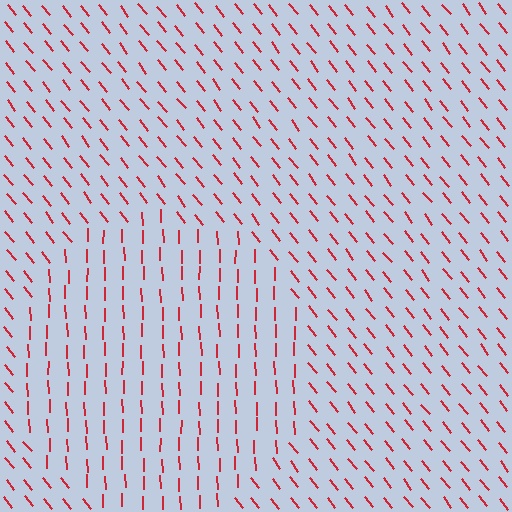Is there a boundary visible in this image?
Yes, there is a texture boundary formed by a change in line orientation.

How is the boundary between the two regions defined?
The boundary is defined purely by a change in line orientation (approximately 36 degrees difference). All lines are the same color and thickness.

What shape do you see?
I see a circle.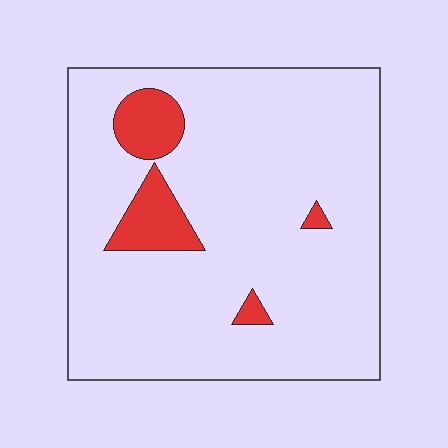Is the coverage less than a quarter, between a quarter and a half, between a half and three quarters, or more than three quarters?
Less than a quarter.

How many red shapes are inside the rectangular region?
4.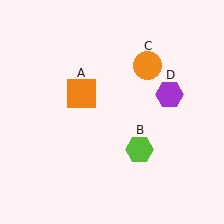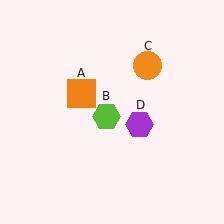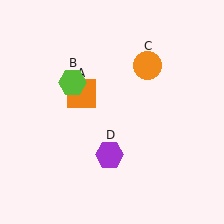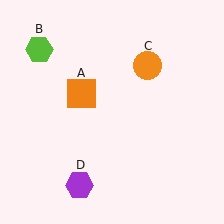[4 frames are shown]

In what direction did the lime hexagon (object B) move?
The lime hexagon (object B) moved up and to the left.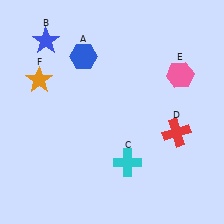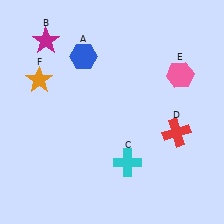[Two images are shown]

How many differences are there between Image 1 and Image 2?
There is 1 difference between the two images.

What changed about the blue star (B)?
In Image 1, B is blue. In Image 2, it changed to magenta.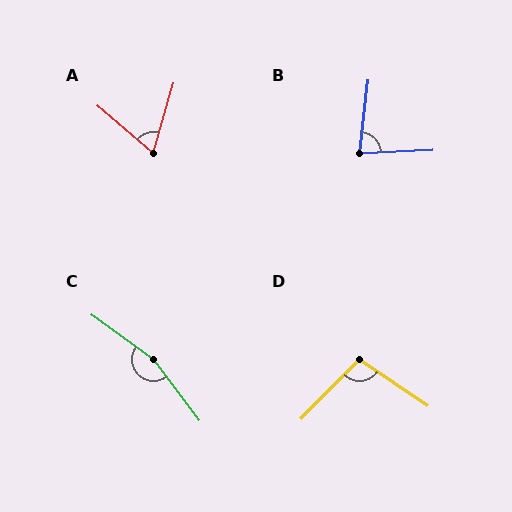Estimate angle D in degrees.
Approximately 100 degrees.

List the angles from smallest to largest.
A (66°), B (81°), D (100°), C (163°).